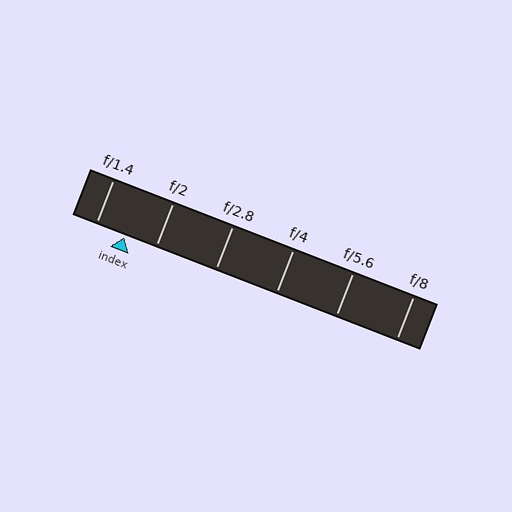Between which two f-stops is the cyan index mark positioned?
The index mark is between f/1.4 and f/2.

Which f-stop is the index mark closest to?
The index mark is closest to f/1.4.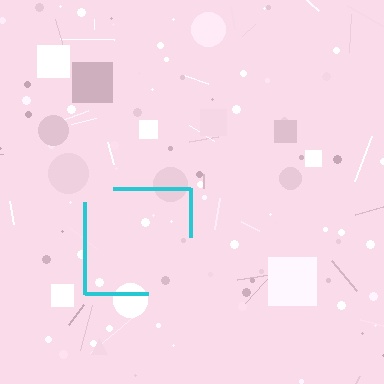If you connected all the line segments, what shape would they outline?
They would outline a square.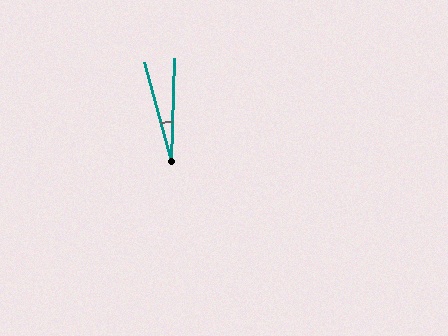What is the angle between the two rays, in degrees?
Approximately 17 degrees.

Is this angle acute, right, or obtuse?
It is acute.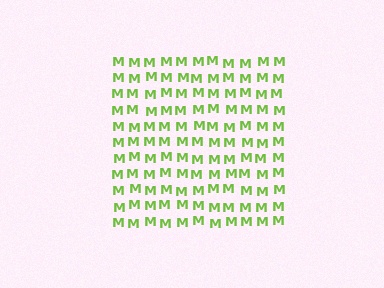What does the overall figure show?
The overall figure shows a square.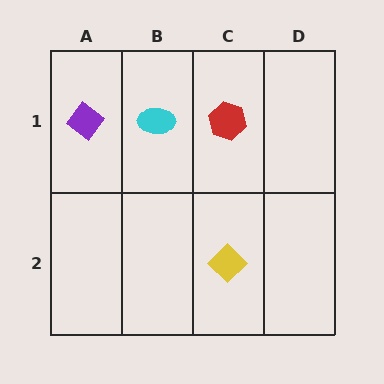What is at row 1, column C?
A red hexagon.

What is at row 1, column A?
A purple diamond.